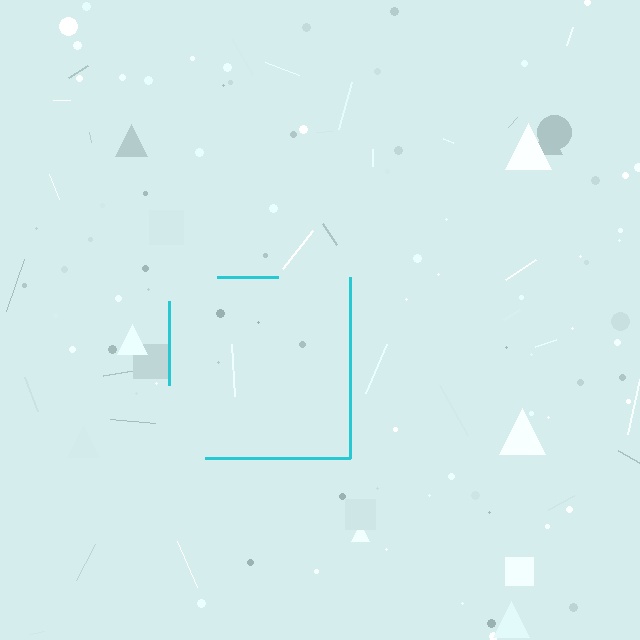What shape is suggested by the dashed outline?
The dashed outline suggests a square.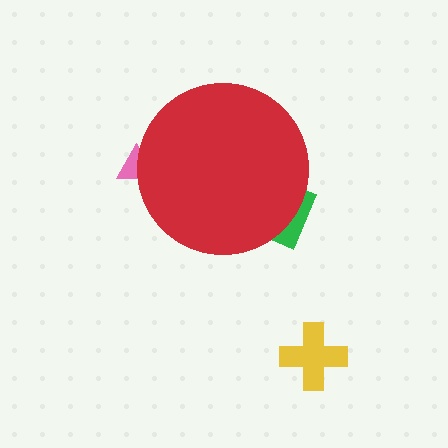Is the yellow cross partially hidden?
No, the yellow cross is fully visible.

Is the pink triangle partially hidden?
Yes, the pink triangle is partially hidden behind the red circle.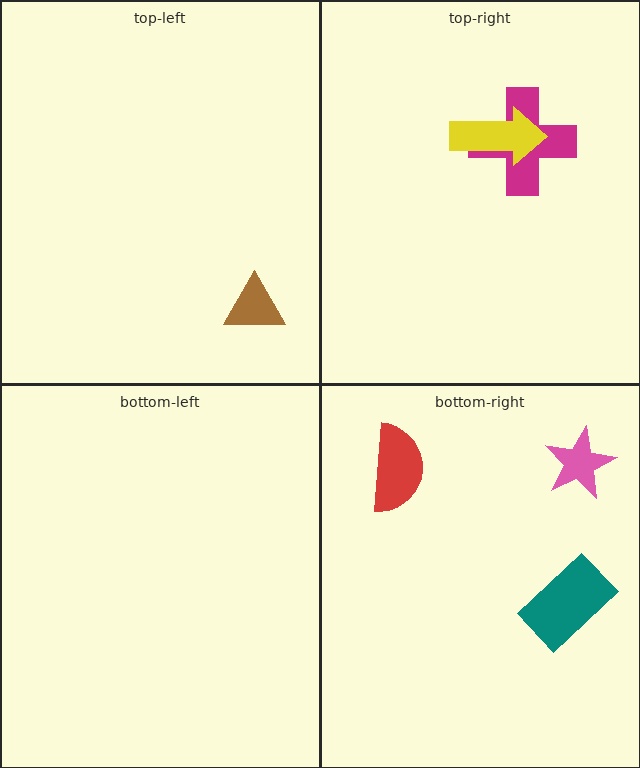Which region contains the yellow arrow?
The top-right region.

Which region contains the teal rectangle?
The bottom-right region.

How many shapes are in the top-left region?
1.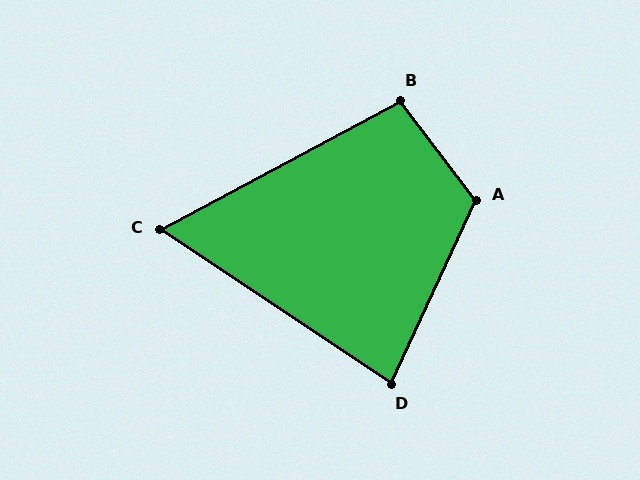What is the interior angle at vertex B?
Approximately 99 degrees (obtuse).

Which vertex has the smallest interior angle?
C, at approximately 62 degrees.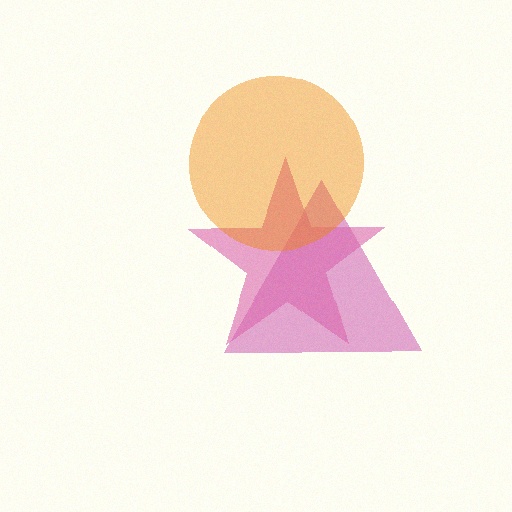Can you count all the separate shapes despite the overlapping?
Yes, there are 3 separate shapes.